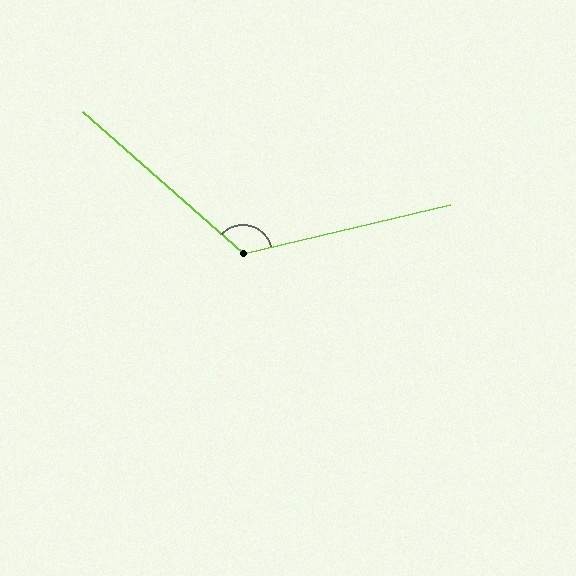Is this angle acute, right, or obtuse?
It is obtuse.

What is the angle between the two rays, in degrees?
Approximately 125 degrees.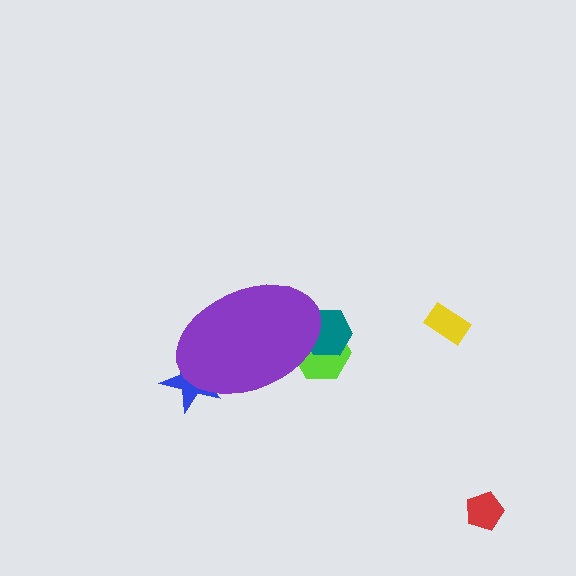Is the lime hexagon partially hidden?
Yes, the lime hexagon is partially hidden behind the purple ellipse.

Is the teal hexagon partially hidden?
Yes, the teal hexagon is partially hidden behind the purple ellipse.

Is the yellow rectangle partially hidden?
No, the yellow rectangle is fully visible.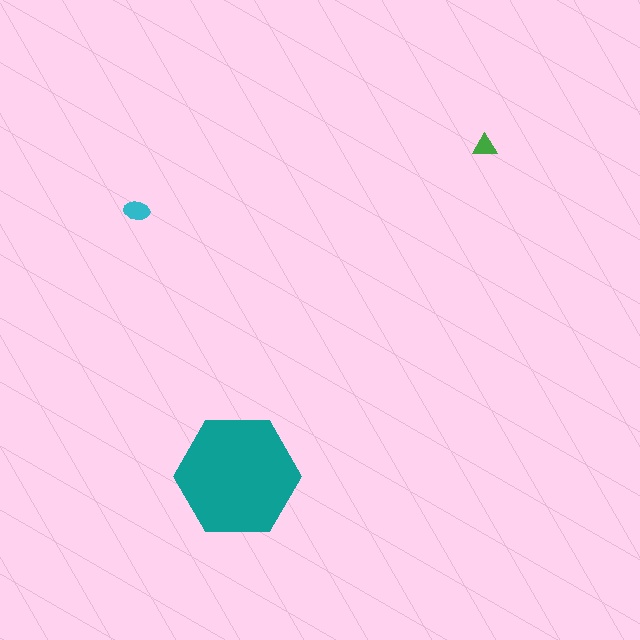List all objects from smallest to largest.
The green triangle, the cyan ellipse, the teal hexagon.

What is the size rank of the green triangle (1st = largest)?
3rd.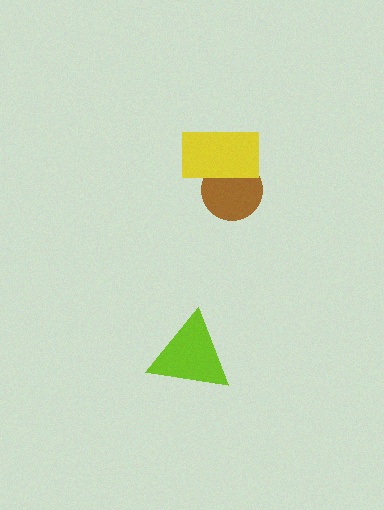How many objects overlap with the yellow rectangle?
1 object overlaps with the yellow rectangle.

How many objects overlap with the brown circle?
1 object overlaps with the brown circle.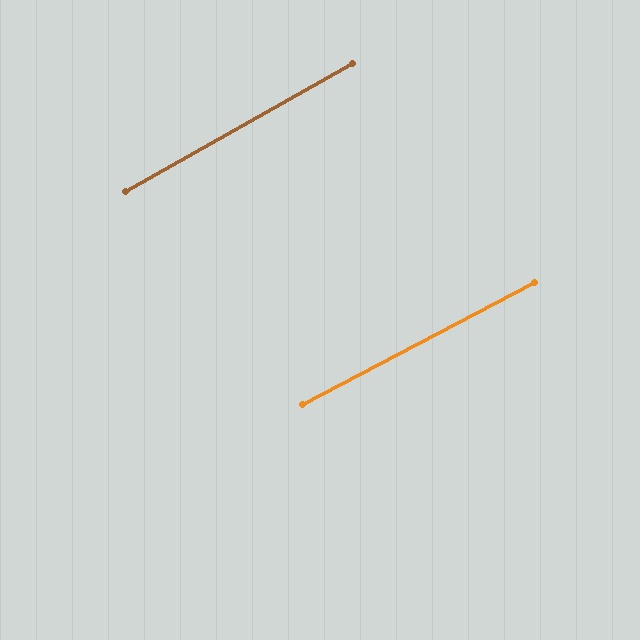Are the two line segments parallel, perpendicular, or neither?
Parallel — their directions differ by only 1.8°.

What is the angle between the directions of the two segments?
Approximately 2 degrees.